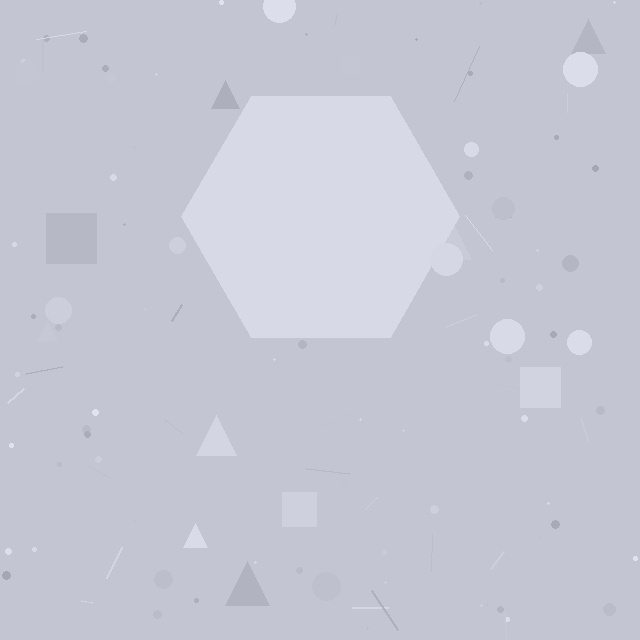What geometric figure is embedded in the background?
A hexagon is embedded in the background.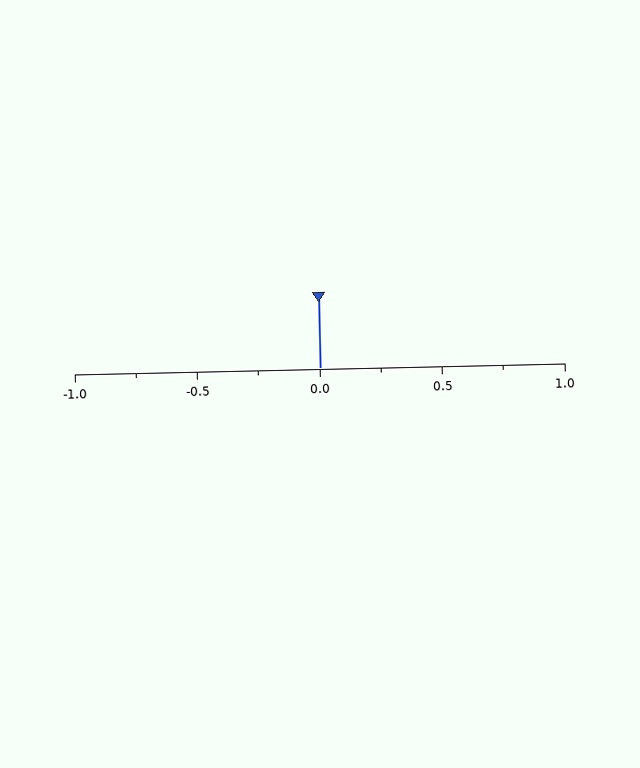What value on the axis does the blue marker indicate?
The marker indicates approximately 0.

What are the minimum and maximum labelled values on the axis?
The axis runs from -1.0 to 1.0.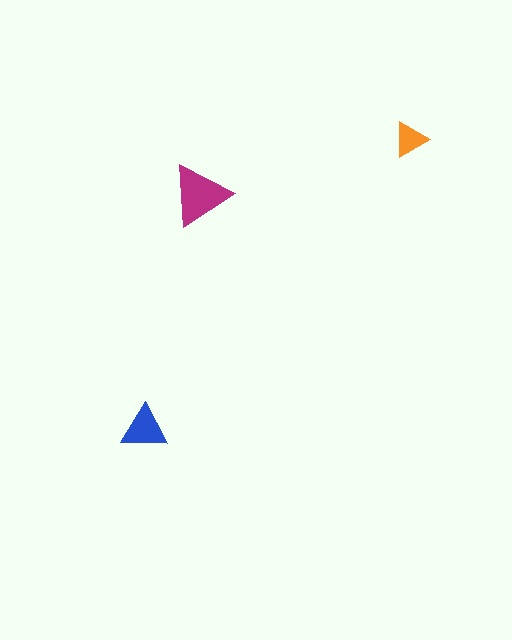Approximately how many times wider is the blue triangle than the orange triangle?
About 1.5 times wider.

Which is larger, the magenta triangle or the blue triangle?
The magenta one.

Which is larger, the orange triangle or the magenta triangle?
The magenta one.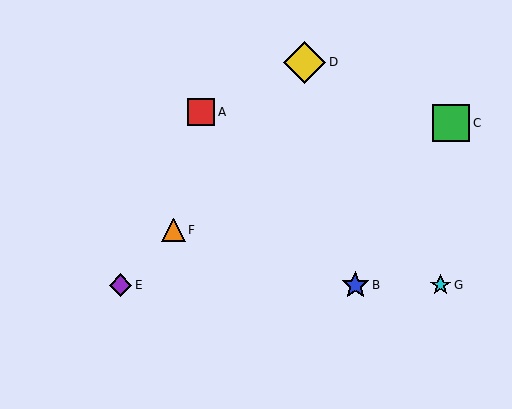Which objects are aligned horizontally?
Objects B, E, G are aligned horizontally.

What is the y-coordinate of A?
Object A is at y≈112.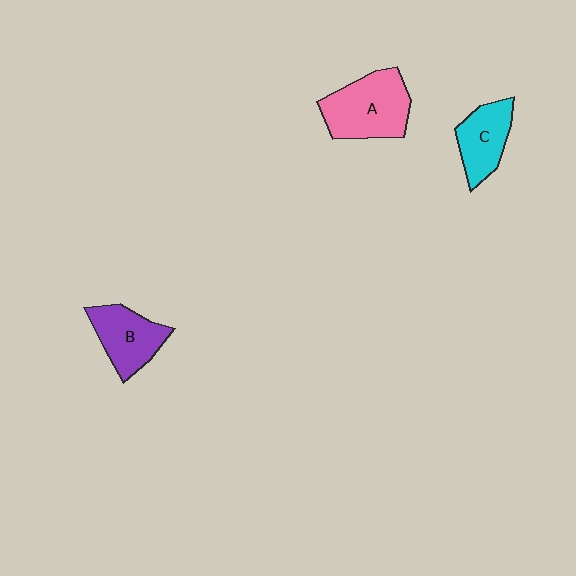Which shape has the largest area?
Shape A (pink).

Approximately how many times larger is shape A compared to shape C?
Approximately 1.5 times.